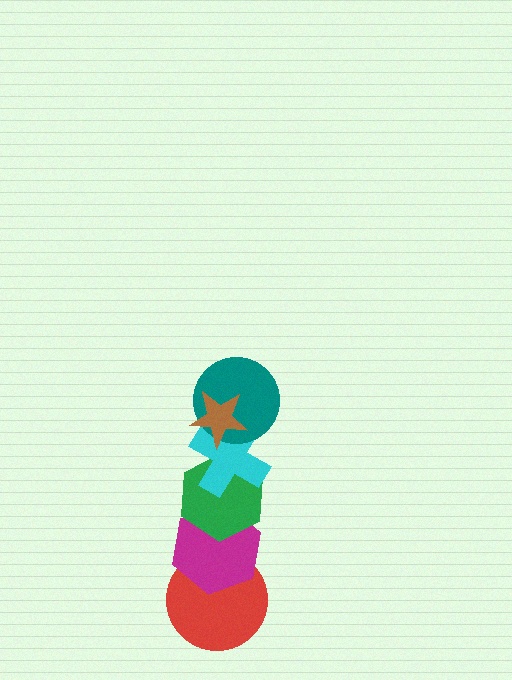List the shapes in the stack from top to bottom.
From top to bottom: the brown star, the teal circle, the cyan cross, the green hexagon, the magenta hexagon, the red circle.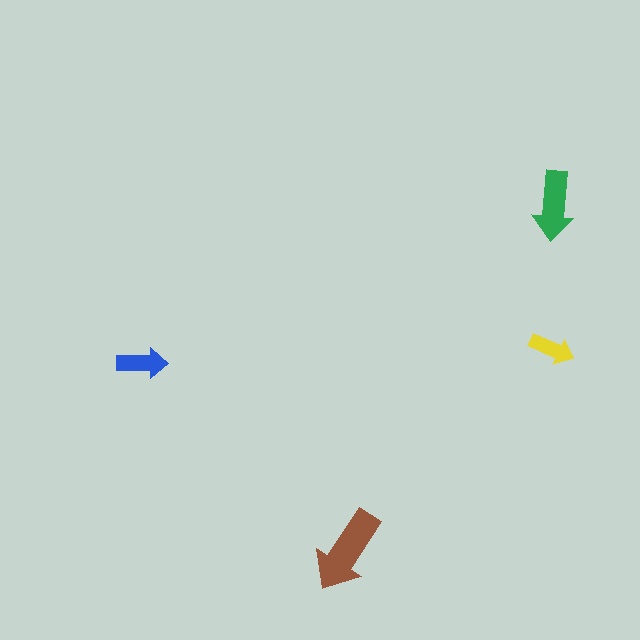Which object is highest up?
The green arrow is topmost.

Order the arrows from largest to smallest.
the brown one, the green one, the blue one, the yellow one.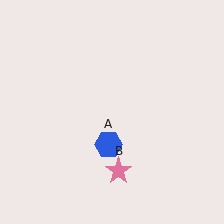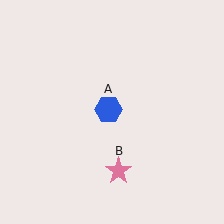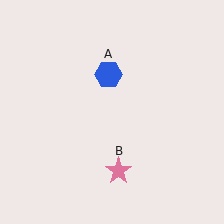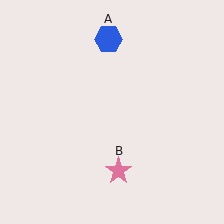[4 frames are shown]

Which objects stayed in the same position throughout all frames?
Pink star (object B) remained stationary.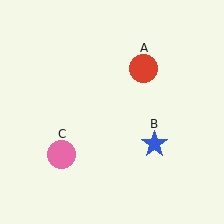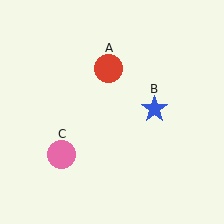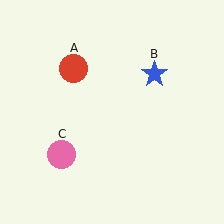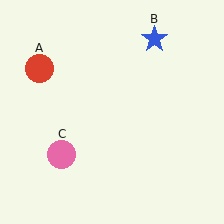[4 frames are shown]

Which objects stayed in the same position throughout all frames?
Pink circle (object C) remained stationary.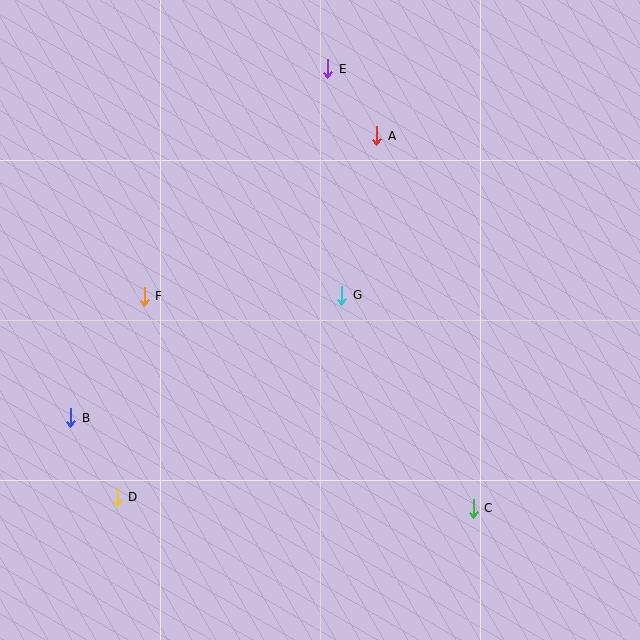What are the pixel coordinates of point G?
Point G is at (342, 295).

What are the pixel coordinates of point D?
Point D is at (117, 497).